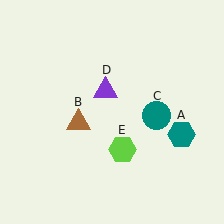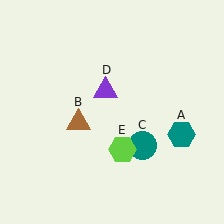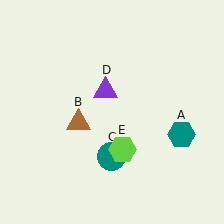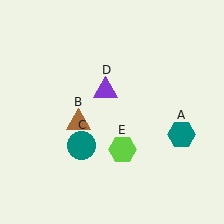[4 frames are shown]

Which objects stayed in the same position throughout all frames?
Teal hexagon (object A) and brown triangle (object B) and purple triangle (object D) and lime hexagon (object E) remained stationary.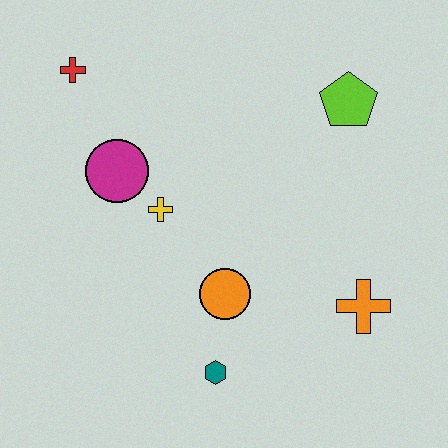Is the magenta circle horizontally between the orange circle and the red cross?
Yes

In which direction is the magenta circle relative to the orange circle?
The magenta circle is above the orange circle.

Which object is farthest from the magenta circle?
The orange cross is farthest from the magenta circle.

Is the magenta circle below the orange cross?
No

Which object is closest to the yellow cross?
The magenta circle is closest to the yellow cross.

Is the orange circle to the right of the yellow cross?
Yes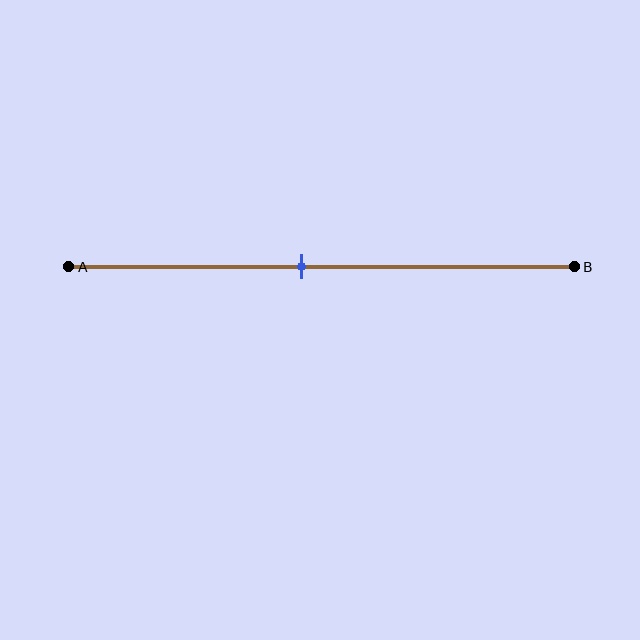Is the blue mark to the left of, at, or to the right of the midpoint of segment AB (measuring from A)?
The blue mark is to the left of the midpoint of segment AB.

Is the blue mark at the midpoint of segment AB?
No, the mark is at about 45% from A, not at the 50% midpoint.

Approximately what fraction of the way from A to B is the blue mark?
The blue mark is approximately 45% of the way from A to B.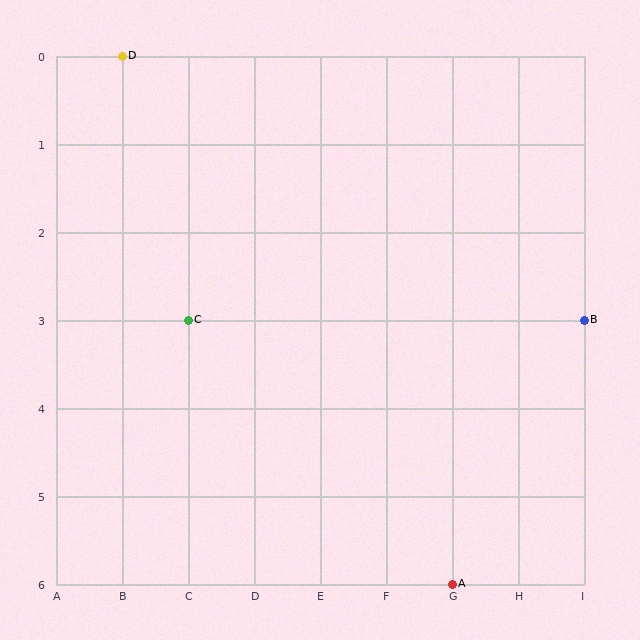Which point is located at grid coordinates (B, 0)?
Point D is at (B, 0).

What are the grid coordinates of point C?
Point C is at grid coordinates (C, 3).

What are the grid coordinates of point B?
Point B is at grid coordinates (I, 3).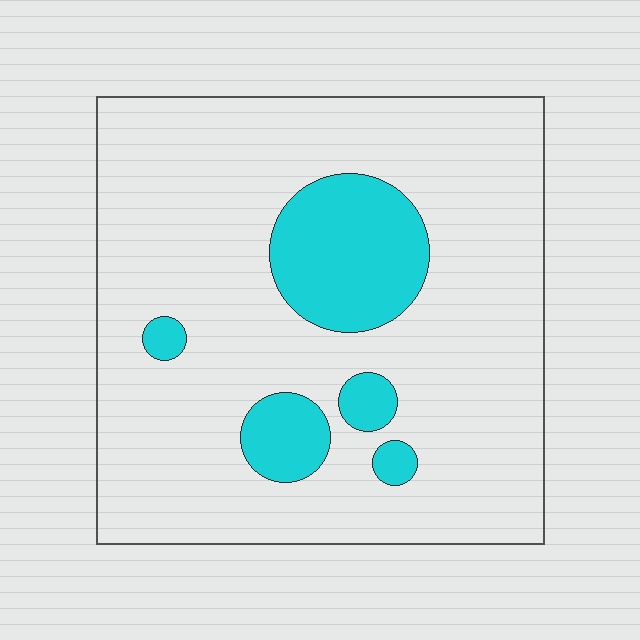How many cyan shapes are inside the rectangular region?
5.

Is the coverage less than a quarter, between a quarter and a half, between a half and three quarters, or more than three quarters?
Less than a quarter.